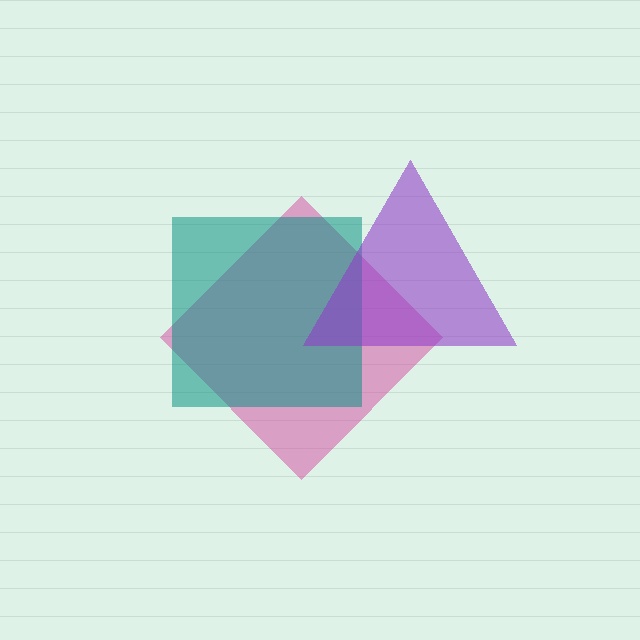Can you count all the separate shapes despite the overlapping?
Yes, there are 3 separate shapes.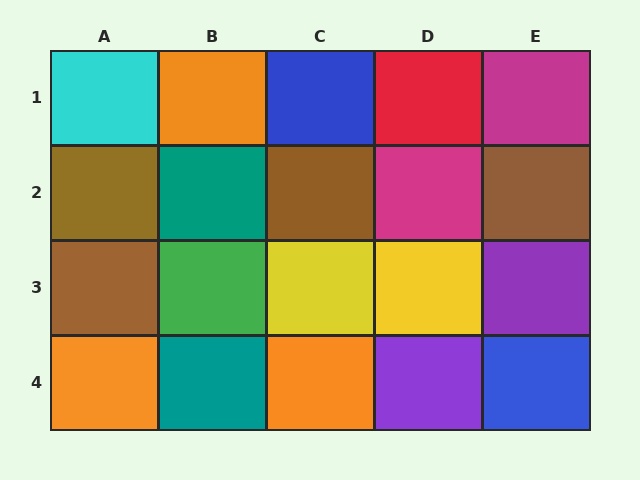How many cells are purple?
2 cells are purple.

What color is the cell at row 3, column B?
Green.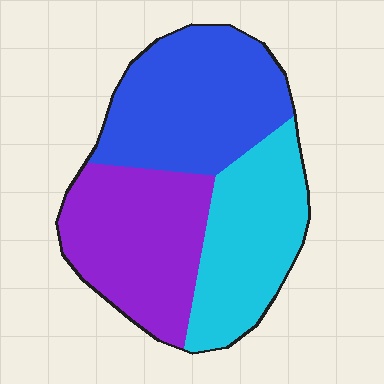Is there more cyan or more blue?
Blue.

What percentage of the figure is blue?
Blue takes up between a quarter and a half of the figure.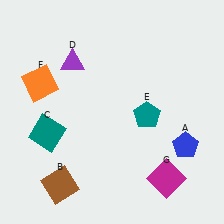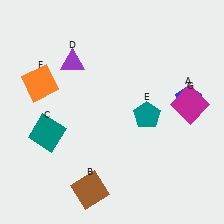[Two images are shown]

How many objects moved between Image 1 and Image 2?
3 objects moved between the two images.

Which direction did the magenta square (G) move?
The magenta square (G) moved up.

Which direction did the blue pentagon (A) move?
The blue pentagon (A) moved up.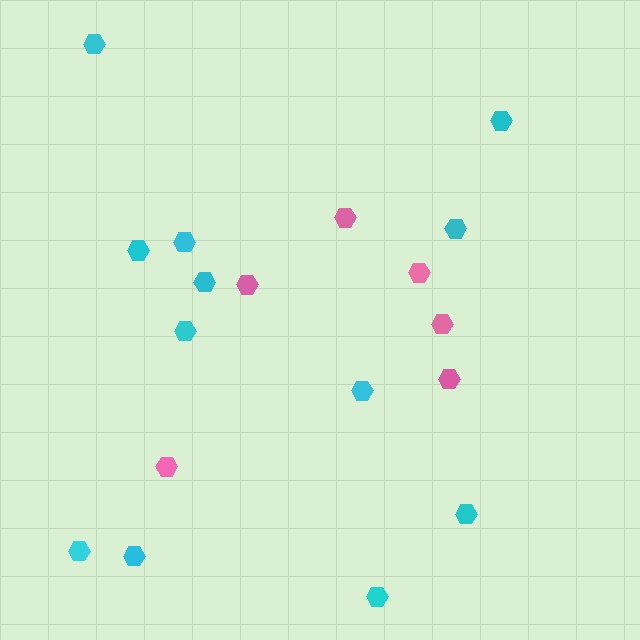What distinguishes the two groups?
There are 2 groups: one group of cyan hexagons (12) and one group of pink hexagons (6).